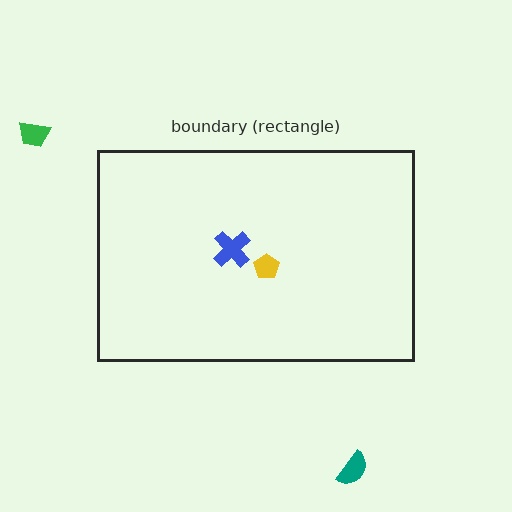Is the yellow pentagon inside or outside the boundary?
Inside.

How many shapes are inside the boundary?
2 inside, 2 outside.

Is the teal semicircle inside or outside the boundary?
Outside.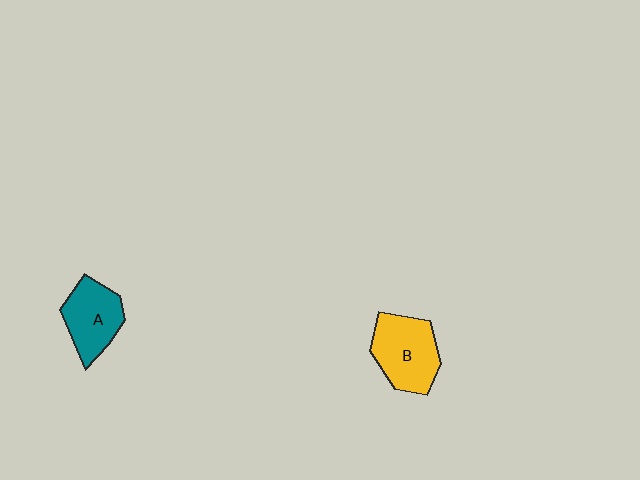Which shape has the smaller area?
Shape A (teal).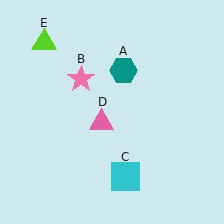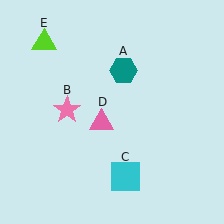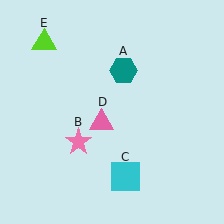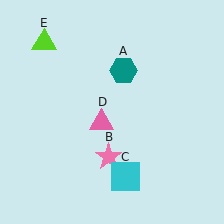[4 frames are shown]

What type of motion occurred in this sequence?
The pink star (object B) rotated counterclockwise around the center of the scene.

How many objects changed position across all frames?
1 object changed position: pink star (object B).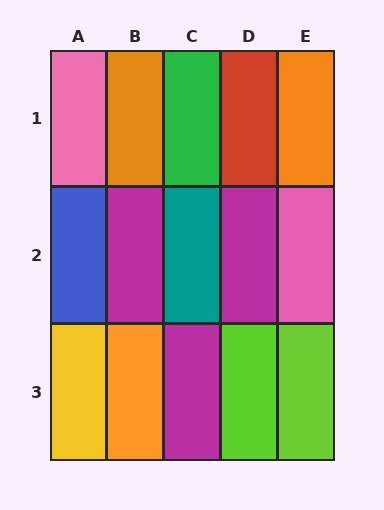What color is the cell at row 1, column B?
Orange.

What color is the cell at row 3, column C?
Magenta.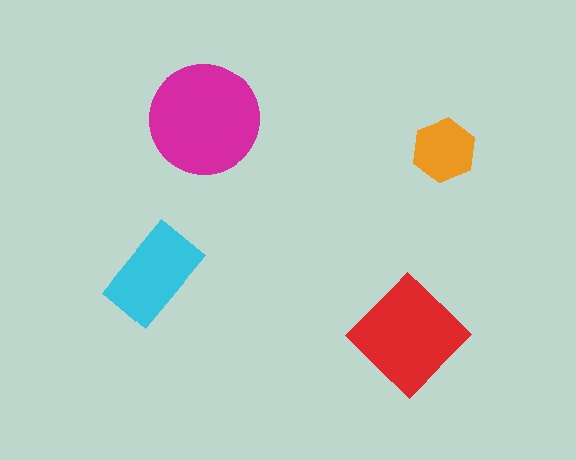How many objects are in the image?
There are 4 objects in the image.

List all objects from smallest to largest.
The orange hexagon, the cyan rectangle, the red diamond, the magenta circle.